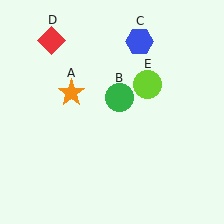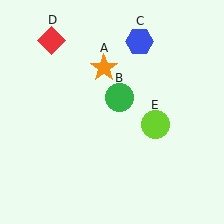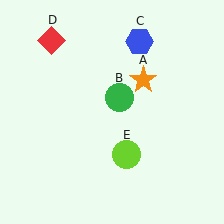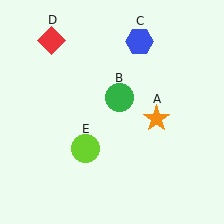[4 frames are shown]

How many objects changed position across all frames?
2 objects changed position: orange star (object A), lime circle (object E).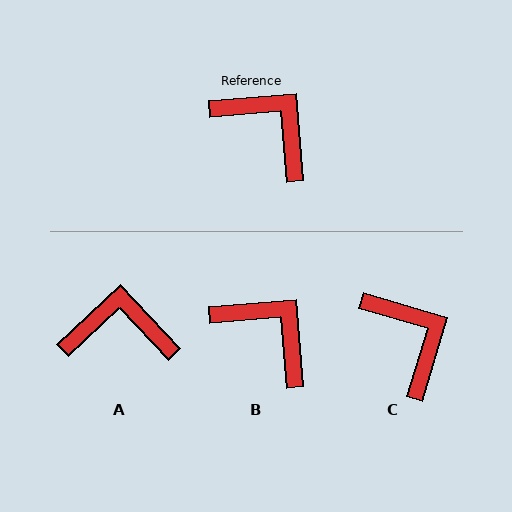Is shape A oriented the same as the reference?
No, it is off by about 38 degrees.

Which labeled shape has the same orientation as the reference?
B.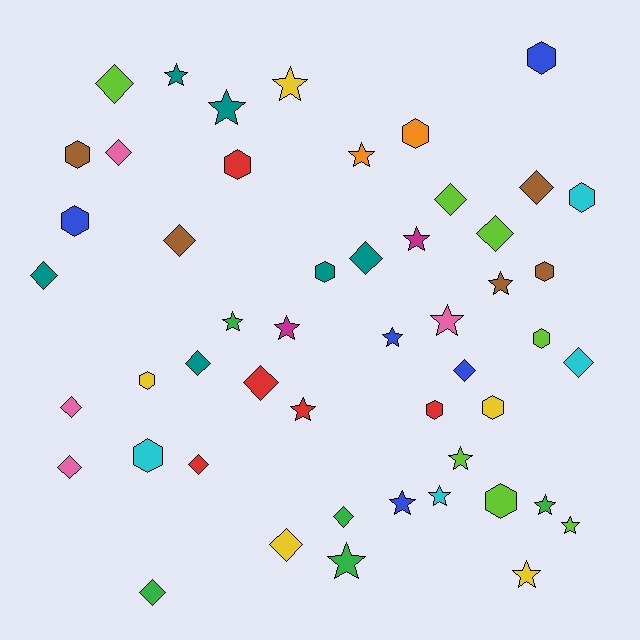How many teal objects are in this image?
There are 6 teal objects.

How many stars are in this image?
There are 18 stars.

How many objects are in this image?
There are 50 objects.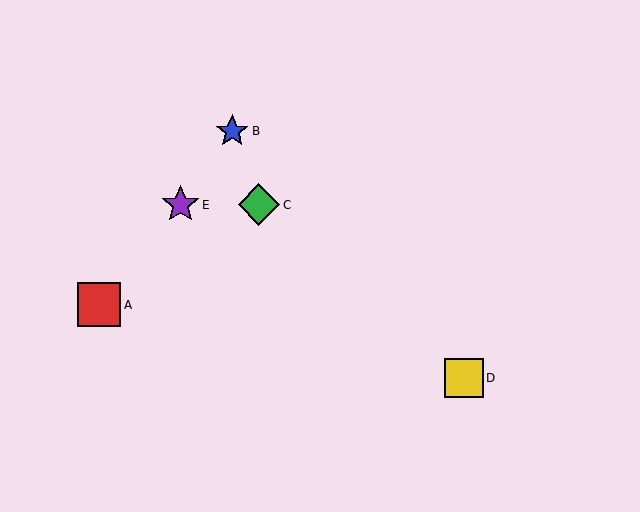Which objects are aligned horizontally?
Objects C, E are aligned horizontally.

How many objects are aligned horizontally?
2 objects (C, E) are aligned horizontally.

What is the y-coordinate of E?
Object E is at y≈205.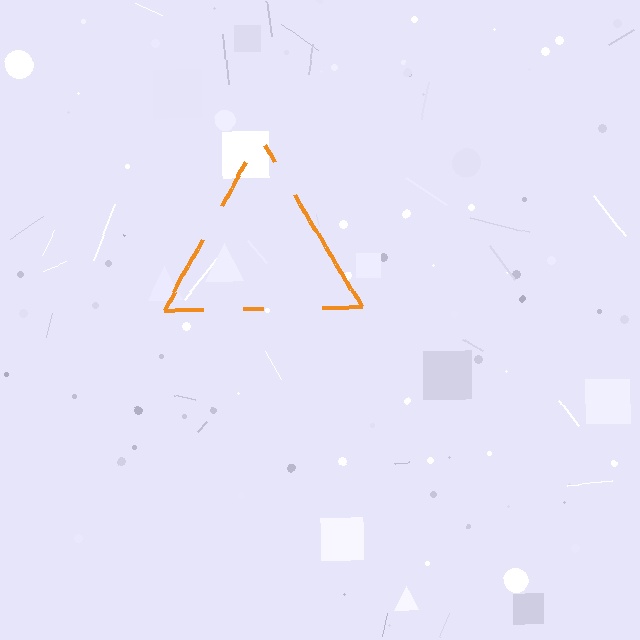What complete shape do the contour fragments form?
The contour fragments form a triangle.